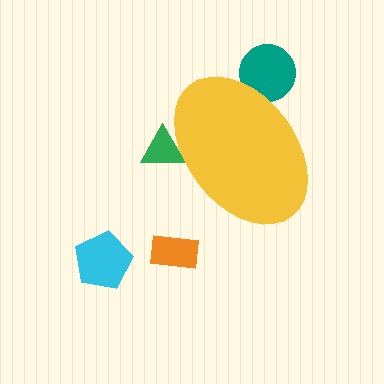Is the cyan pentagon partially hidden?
No, the cyan pentagon is fully visible.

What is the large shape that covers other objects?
A yellow ellipse.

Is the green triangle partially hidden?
Yes, the green triangle is partially hidden behind the yellow ellipse.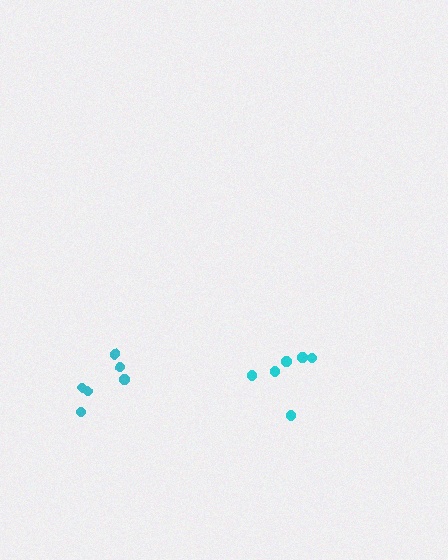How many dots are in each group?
Group 1: 6 dots, Group 2: 6 dots (12 total).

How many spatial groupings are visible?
There are 2 spatial groupings.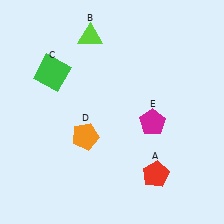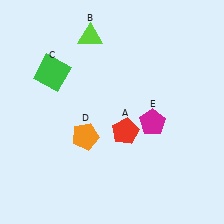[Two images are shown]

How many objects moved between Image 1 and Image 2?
1 object moved between the two images.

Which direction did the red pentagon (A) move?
The red pentagon (A) moved up.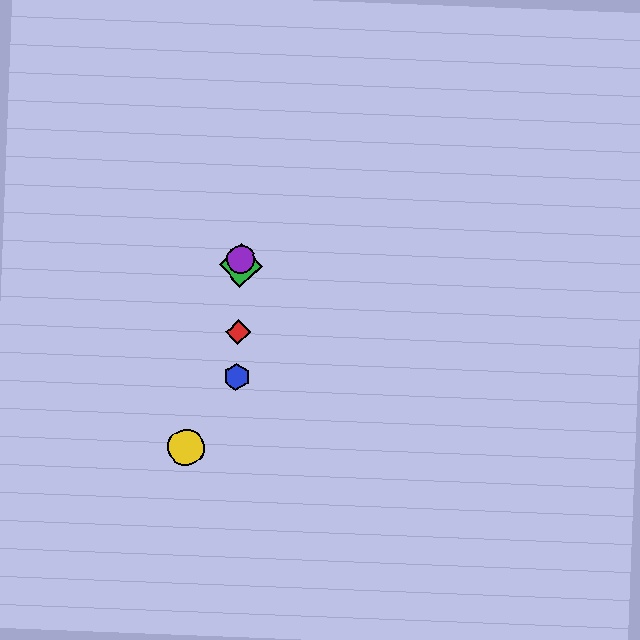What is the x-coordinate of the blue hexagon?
The blue hexagon is at x≈237.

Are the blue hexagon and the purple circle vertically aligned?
Yes, both are at x≈237.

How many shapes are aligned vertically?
4 shapes (the red diamond, the blue hexagon, the green diamond, the purple circle) are aligned vertically.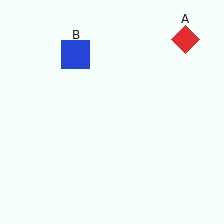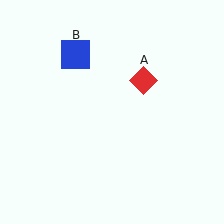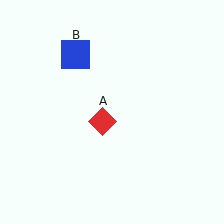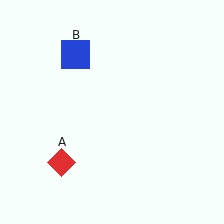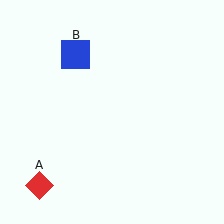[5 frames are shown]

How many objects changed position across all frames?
1 object changed position: red diamond (object A).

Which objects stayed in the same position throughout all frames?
Blue square (object B) remained stationary.